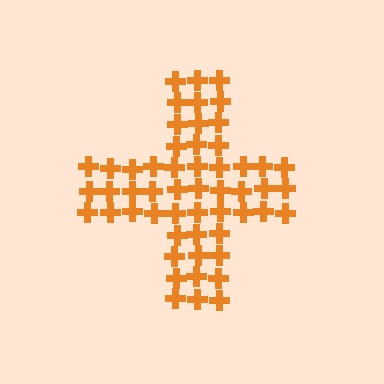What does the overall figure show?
The overall figure shows a cross.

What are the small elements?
The small elements are crosses.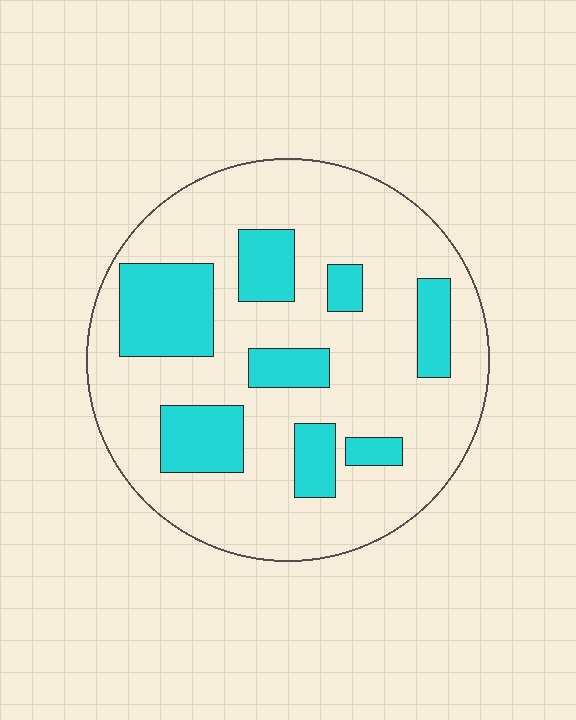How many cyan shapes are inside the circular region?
8.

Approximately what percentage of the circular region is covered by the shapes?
Approximately 25%.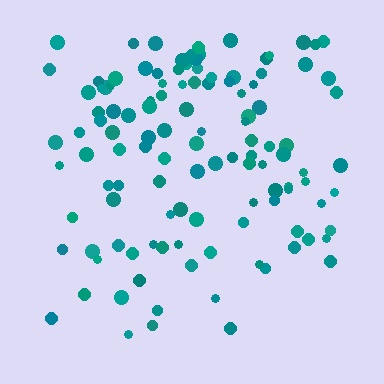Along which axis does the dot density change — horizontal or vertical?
Vertical.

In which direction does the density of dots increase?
From bottom to top, with the top side densest.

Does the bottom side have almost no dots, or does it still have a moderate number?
Still a moderate number, just noticeably fewer than the top.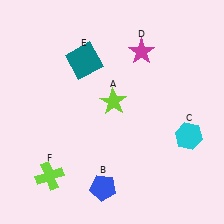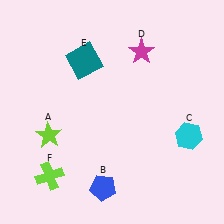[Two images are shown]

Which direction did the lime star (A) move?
The lime star (A) moved left.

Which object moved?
The lime star (A) moved left.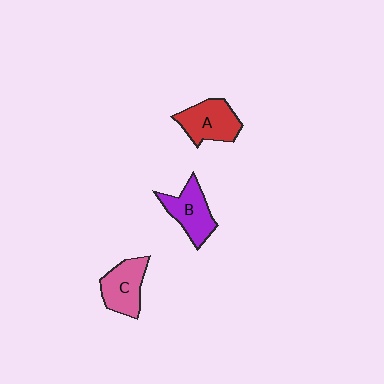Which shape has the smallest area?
Shape B (purple).